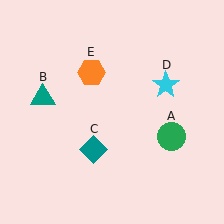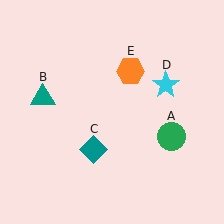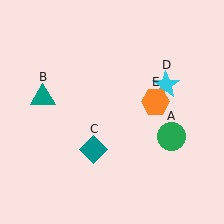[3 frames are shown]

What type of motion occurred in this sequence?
The orange hexagon (object E) rotated clockwise around the center of the scene.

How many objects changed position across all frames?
1 object changed position: orange hexagon (object E).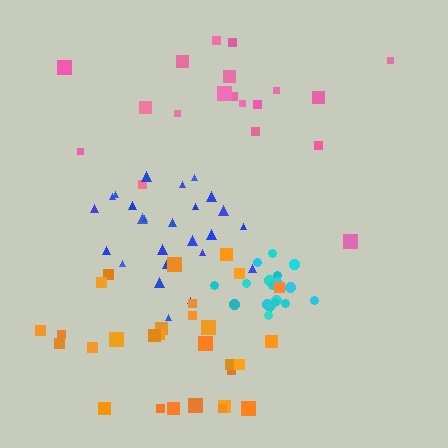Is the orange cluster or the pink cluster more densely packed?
Orange.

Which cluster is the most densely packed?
Cyan.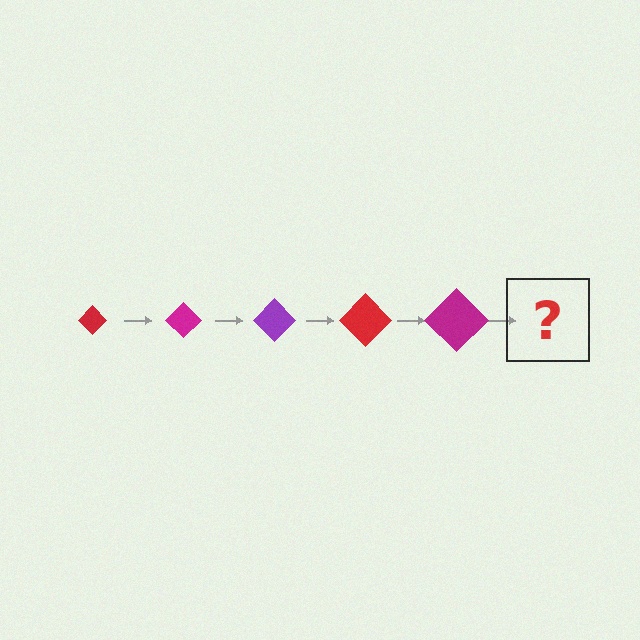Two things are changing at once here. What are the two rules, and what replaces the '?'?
The two rules are that the diamond grows larger each step and the color cycles through red, magenta, and purple. The '?' should be a purple diamond, larger than the previous one.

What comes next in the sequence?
The next element should be a purple diamond, larger than the previous one.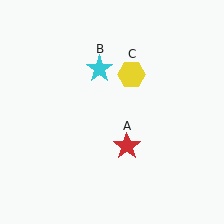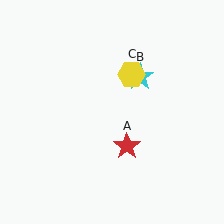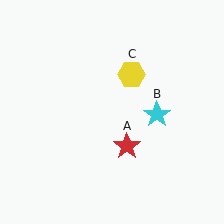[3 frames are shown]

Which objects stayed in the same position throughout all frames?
Red star (object A) and yellow hexagon (object C) remained stationary.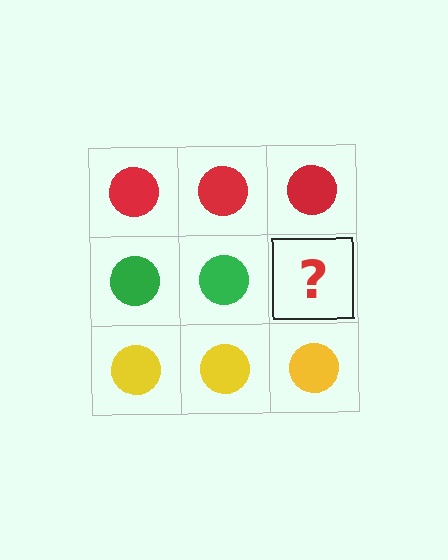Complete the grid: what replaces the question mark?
The question mark should be replaced with a green circle.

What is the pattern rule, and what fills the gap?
The rule is that each row has a consistent color. The gap should be filled with a green circle.